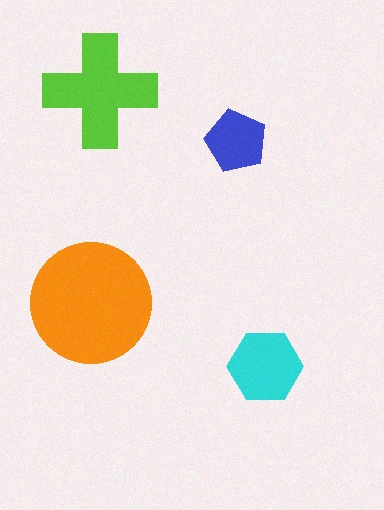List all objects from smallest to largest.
The blue pentagon, the cyan hexagon, the lime cross, the orange circle.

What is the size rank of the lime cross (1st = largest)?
2nd.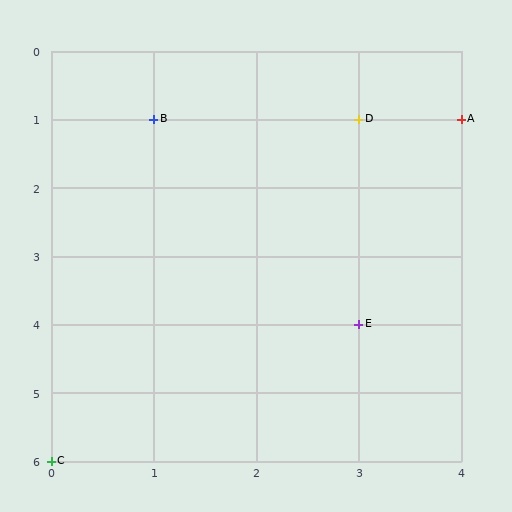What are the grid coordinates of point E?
Point E is at grid coordinates (3, 4).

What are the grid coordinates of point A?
Point A is at grid coordinates (4, 1).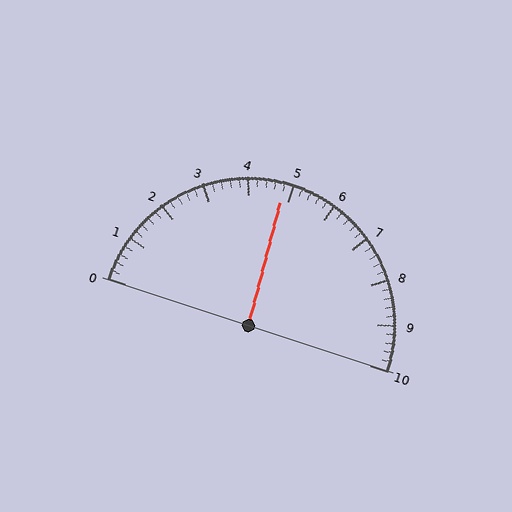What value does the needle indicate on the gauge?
The needle indicates approximately 4.8.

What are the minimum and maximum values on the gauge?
The gauge ranges from 0 to 10.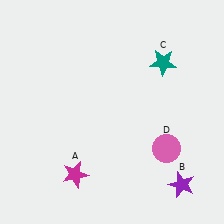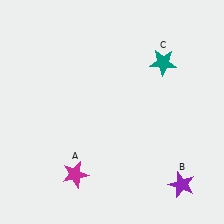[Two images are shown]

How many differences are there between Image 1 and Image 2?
There is 1 difference between the two images.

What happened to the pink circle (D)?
The pink circle (D) was removed in Image 2. It was in the bottom-right area of Image 1.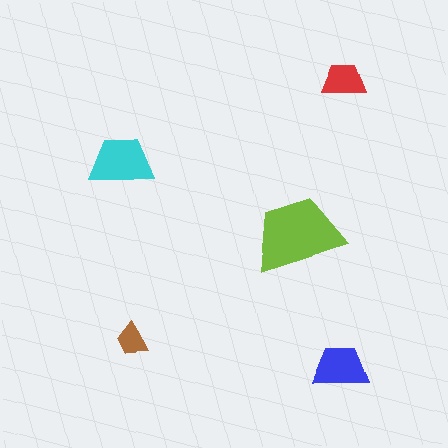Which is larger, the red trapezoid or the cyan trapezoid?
The cyan one.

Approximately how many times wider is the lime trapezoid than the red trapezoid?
About 2 times wider.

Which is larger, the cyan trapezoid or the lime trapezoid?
The lime one.